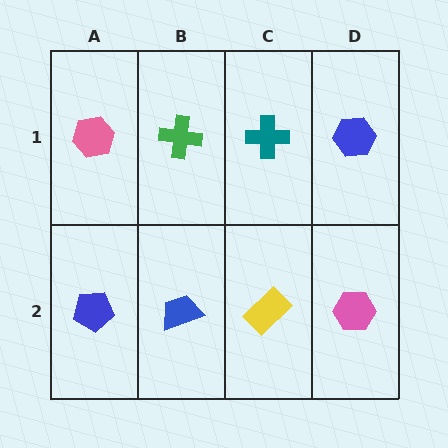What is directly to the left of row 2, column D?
A yellow rectangle.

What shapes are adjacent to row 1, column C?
A yellow rectangle (row 2, column C), a green cross (row 1, column B), a blue hexagon (row 1, column D).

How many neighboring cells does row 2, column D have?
2.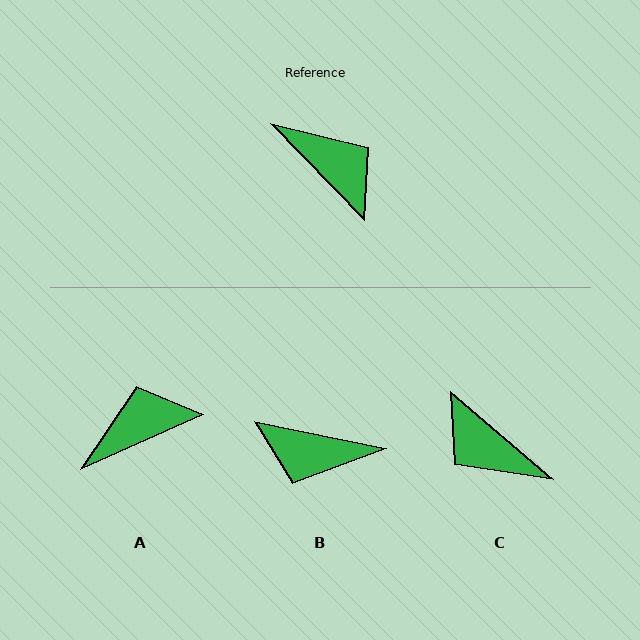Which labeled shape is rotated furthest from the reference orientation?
C, about 174 degrees away.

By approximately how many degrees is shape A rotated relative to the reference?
Approximately 70 degrees counter-clockwise.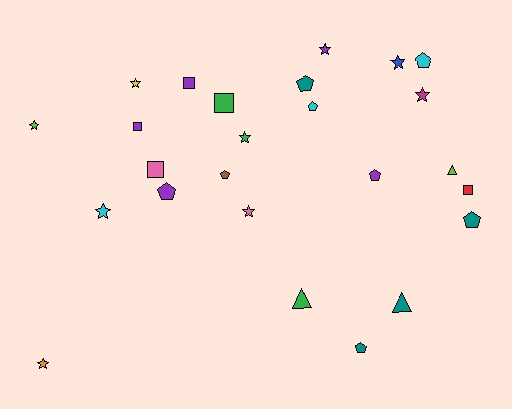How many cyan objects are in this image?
There are 3 cyan objects.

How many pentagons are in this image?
There are 8 pentagons.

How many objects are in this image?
There are 25 objects.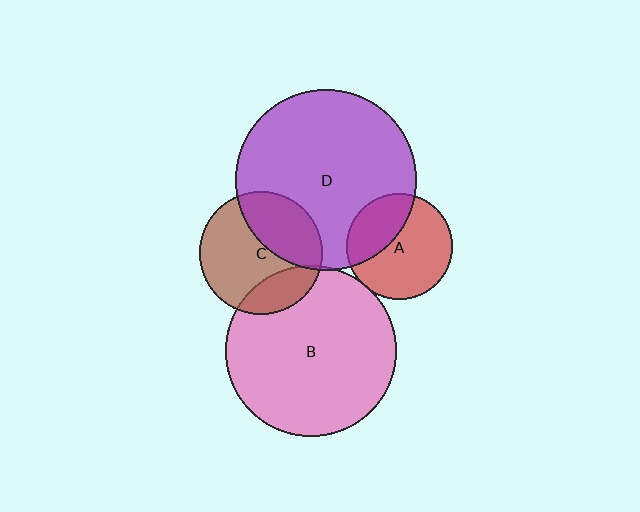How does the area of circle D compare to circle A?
Approximately 2.9 times.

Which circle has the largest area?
Circle D (purple).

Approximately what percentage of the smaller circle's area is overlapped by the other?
Approximately 20%.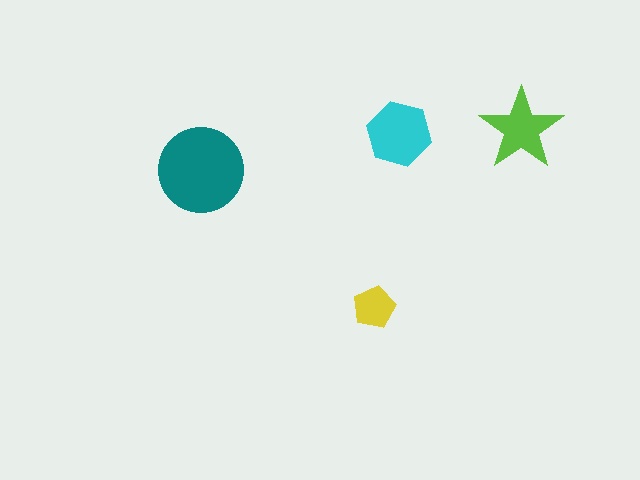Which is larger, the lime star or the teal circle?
The teal circle.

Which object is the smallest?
The yellow pentagon.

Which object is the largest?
The teal circle.